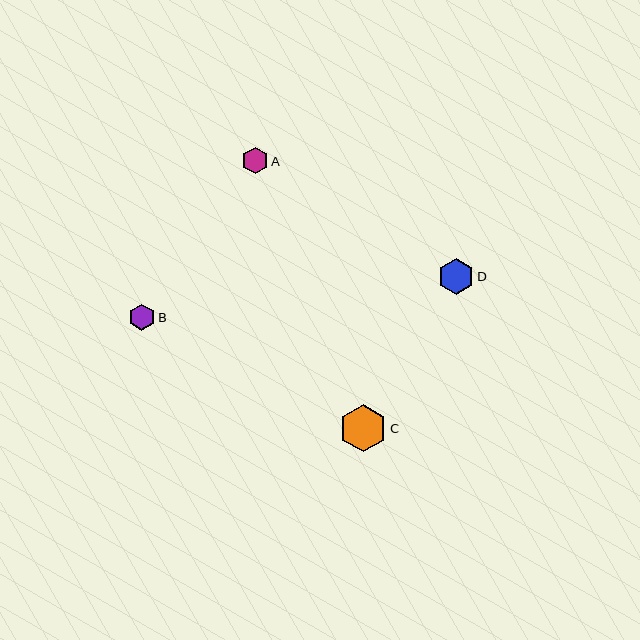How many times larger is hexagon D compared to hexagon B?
Hexagon D is approximately 1.4 times the size of hexagon B.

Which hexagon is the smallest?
Hexagon B is the smallest with a size of approximately 26 pixels.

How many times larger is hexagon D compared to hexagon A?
Hexagon D is approximately 1.4 times the size of hexagon A.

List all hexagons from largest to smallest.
From largest to smallest: C, D, A, B.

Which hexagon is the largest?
Hexagon C is the largest with a size of approximately 48 pixels.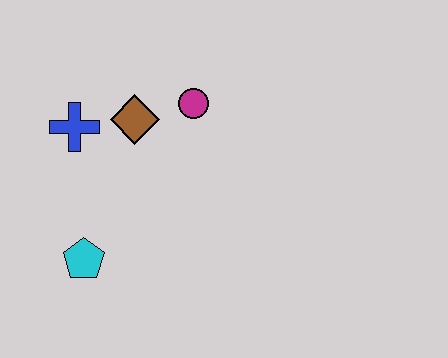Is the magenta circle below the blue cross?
No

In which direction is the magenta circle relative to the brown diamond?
The magenta circle is to the right of the brown diamond.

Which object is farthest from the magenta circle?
The cyan pentagon is farthest from the magenta circle.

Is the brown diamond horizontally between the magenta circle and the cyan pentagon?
Yes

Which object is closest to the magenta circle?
The brown diamond is closest to the magenta circle.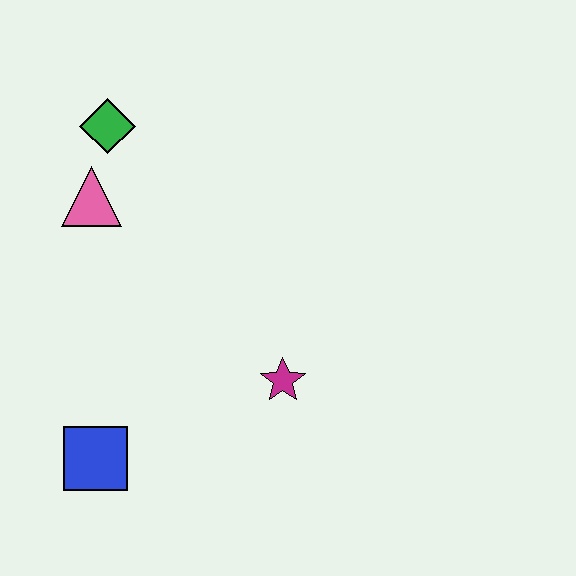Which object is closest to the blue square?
The magenta star is closest to the blue square.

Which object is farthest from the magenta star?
The green diamond is farthest from the magenta star.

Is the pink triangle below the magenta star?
No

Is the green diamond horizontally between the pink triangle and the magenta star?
Yes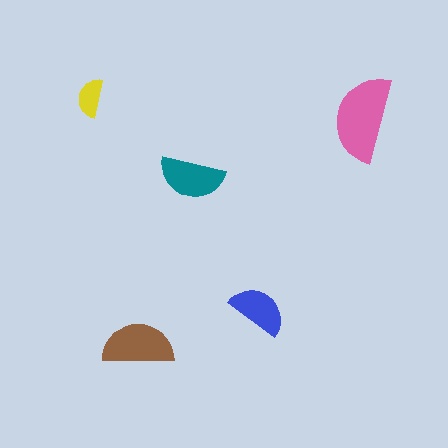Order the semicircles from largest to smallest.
the pink one, the brown one, the teal one, the blue one, the yellow one.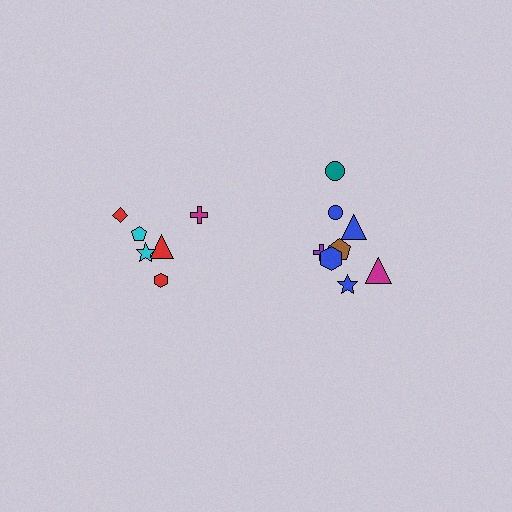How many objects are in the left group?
There are 6 objects.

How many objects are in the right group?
There are 8 objects.